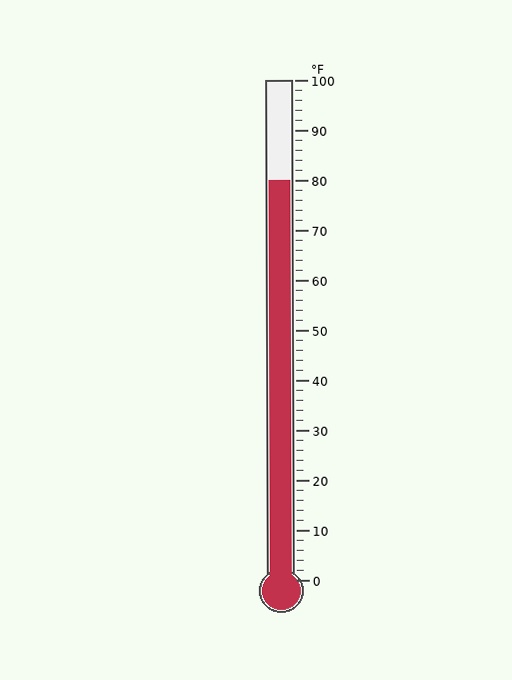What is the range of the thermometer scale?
The thermometer scale ranges from 0°F to 100°F.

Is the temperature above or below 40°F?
The temperature is above 40°F.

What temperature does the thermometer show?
The thermometer shows approximately 80°F.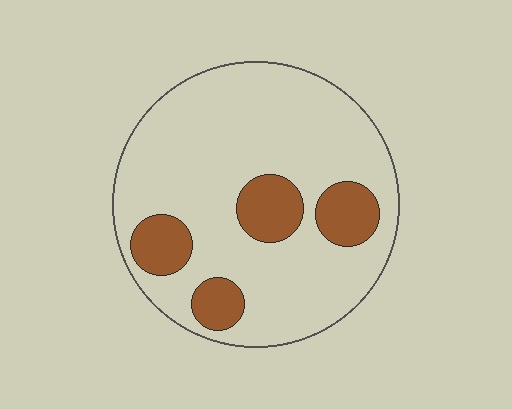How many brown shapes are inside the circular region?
4.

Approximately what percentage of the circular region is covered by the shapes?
Approximately 20%.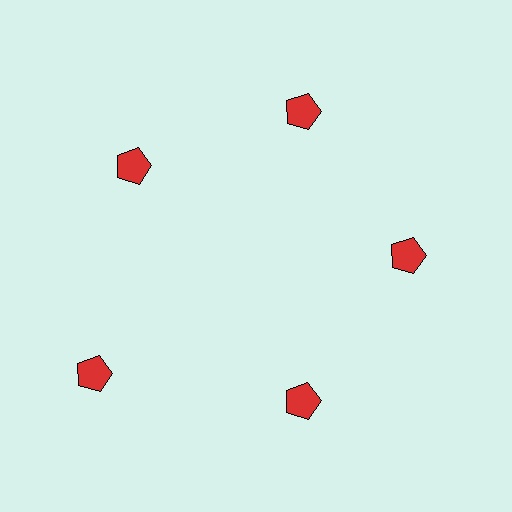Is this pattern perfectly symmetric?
No. The 5 red pentagons are arranged in a ring, but one element near the 8 o'clock position is pushed outward from the center, breaking the 5-fold rotational symmetry.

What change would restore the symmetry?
The symmetry would be restored by moving it inward, back onto the ring so that all 5 pentagons sit at equal angles and equal distance from the center.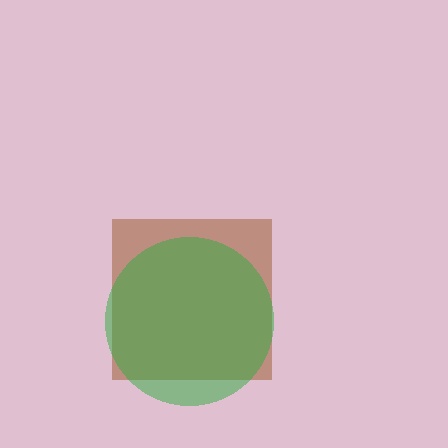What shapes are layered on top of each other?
The layered shapes are: a brown square, a green circle.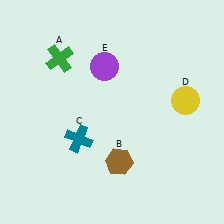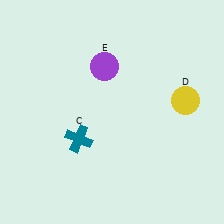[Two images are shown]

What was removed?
The brown hexagon (B), the green cross (A) were removed in Image 2.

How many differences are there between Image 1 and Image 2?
There are 2 differences between the two images.